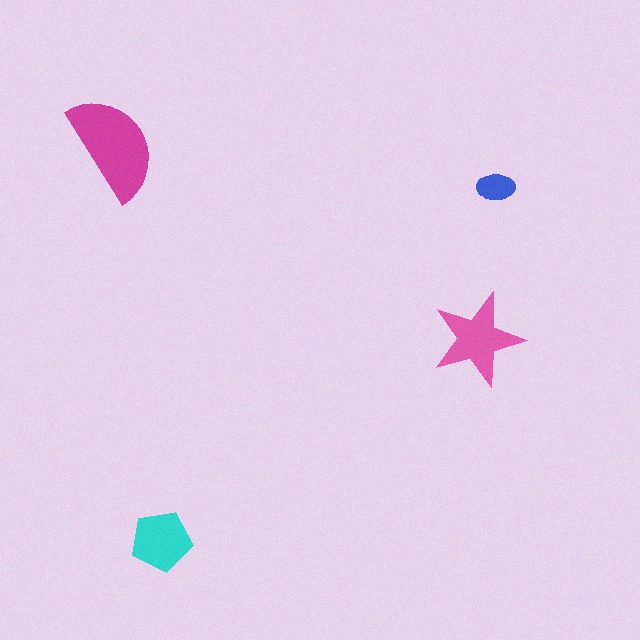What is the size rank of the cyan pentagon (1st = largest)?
3rd.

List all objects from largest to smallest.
The magenta semicircle, the pink star, the cyan pentagon, the blue ellipse.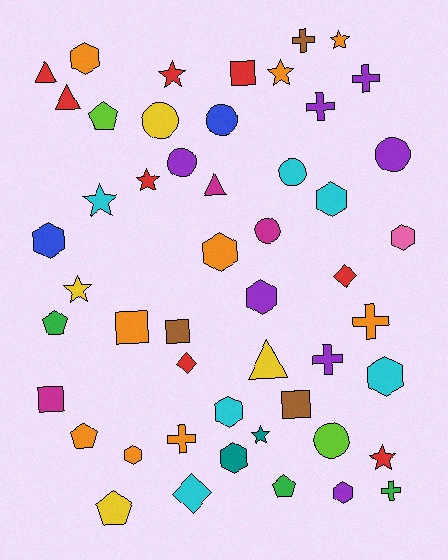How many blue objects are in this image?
There are 2 blue objects.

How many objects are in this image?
There are 50 objects.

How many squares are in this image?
There are 5 squares.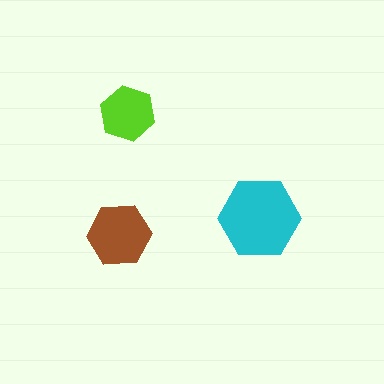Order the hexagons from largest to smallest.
the cyan one, the brown one, the lime one.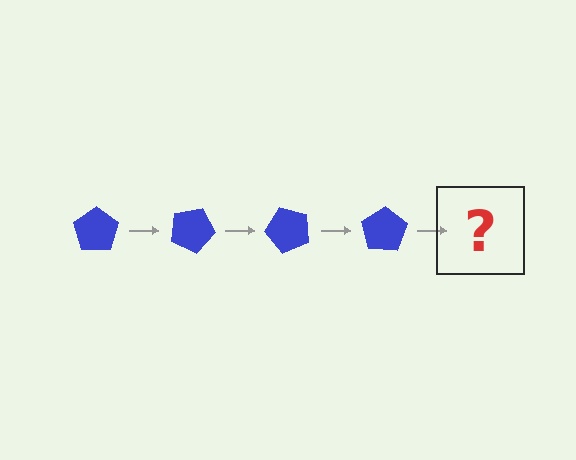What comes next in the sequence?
The next element should be a blue pentagon rotated 100 degrees.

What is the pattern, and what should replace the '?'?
The pattern is that the pentagon rotates 25 degrees each step. The '?' should be a blue pentagon rotated 100 degrees.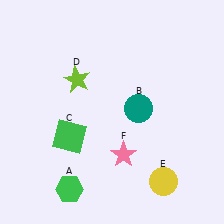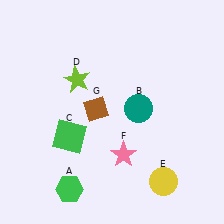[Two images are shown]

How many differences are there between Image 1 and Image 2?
There is 1 difference between the two images.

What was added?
A brown diamond (G) was added in Image 2.